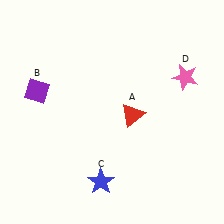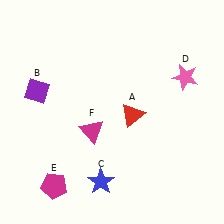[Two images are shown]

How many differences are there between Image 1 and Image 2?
There are 2 differences between the two images.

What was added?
A magenta pentagon (E), a magenta triangle (F) were added in Image 2.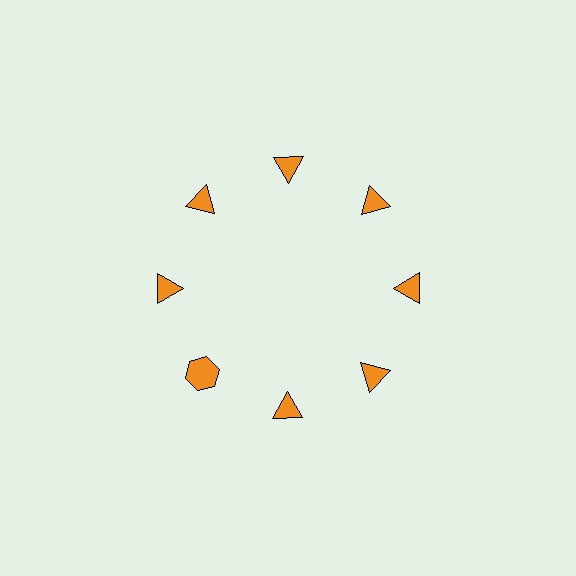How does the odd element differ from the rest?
It has a different shape: hexagon instead of triangle.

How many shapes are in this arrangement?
There are 8 shapes arranged in a ring pattern.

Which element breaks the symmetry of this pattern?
The orange hexagon at roughly the 8 o'clock position breaks the symmetry. All other shapes are orange triangles.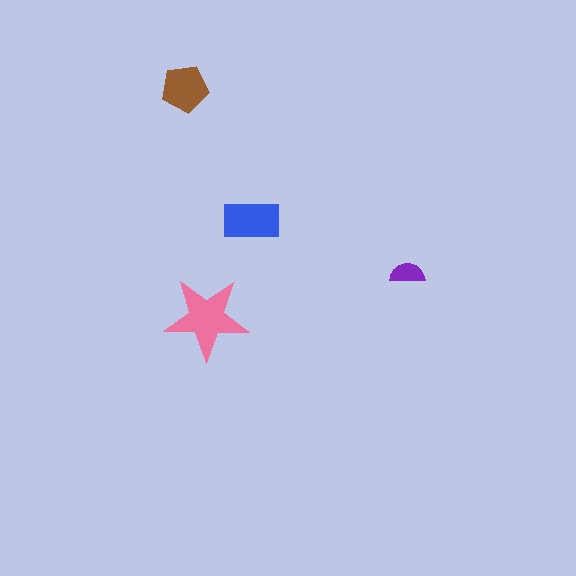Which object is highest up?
The brown pentagon is topmost.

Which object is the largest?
The pink star.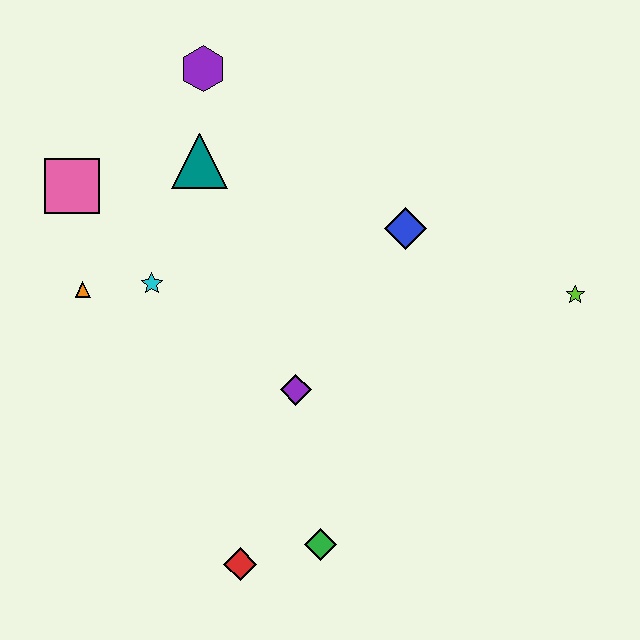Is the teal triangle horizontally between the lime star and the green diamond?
No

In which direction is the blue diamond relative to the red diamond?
The blue diamond is above the red diamond.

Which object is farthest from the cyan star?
The lime star is farthest from the cyan star.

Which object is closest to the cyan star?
The orange triangle is closest to the cyan star.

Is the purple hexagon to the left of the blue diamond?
Yes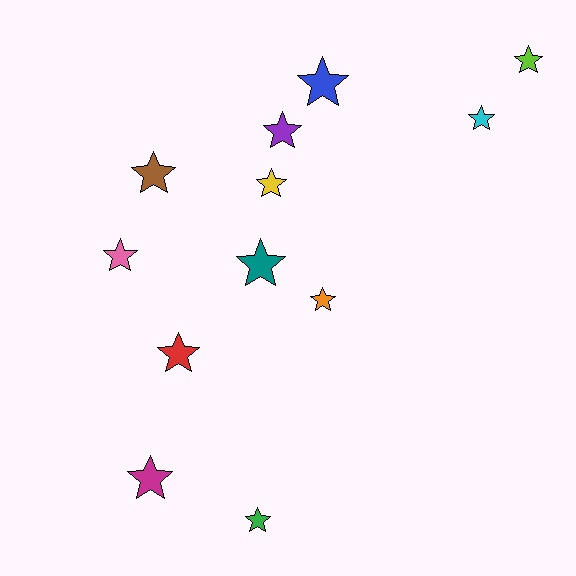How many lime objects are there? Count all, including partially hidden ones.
There is 1 lime object.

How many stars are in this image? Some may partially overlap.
There are 12 stars.